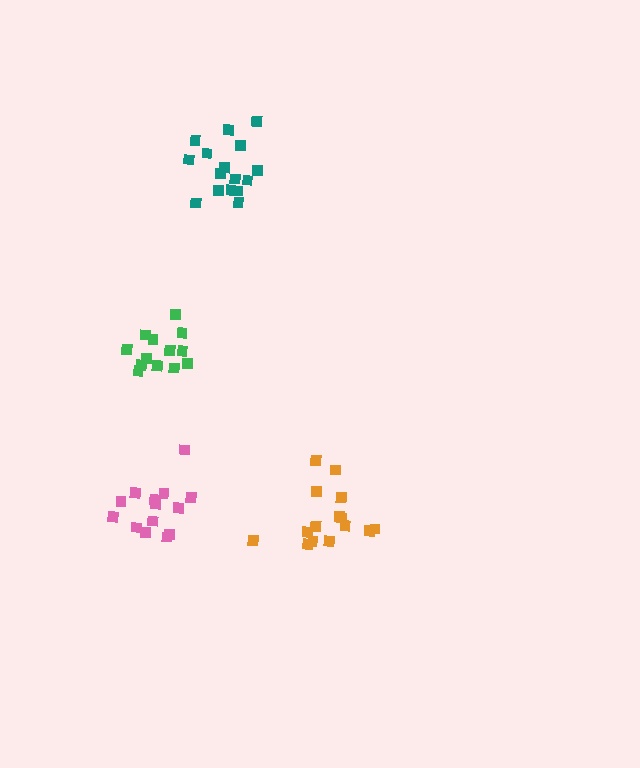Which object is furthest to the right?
The orange cluster is rightmost.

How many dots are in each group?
Group 1: 16 dots, Group 2: 16 dots, Group 3: 14 dots, Group 4: 13 dots (59 total).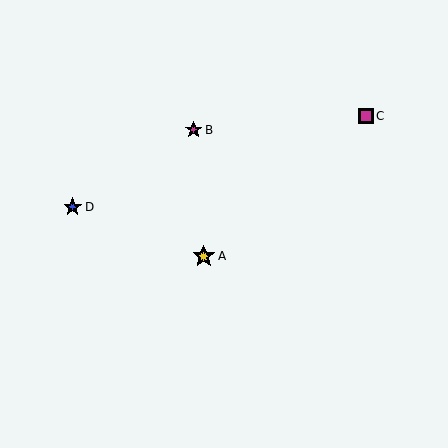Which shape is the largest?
The yellow star (labeled A) is the largest.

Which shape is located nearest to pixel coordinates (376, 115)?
The magenta square (labeled C) at (366, 116) is nearest to that location.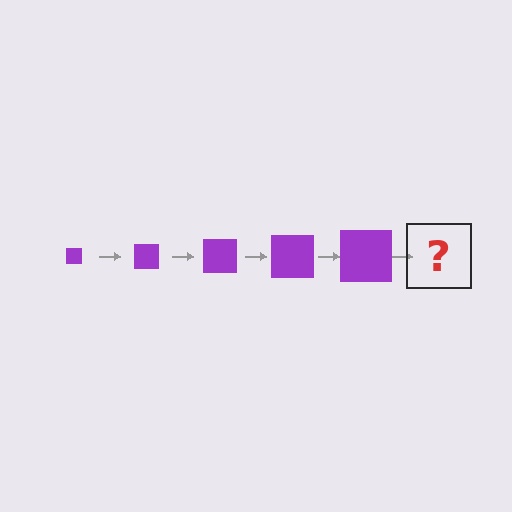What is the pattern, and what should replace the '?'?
The pattern is that the square gets progressively larger each step. The '?' should be a purple square, larger than the previous one.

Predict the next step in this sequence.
The next step is a purple square, larger than the previous one.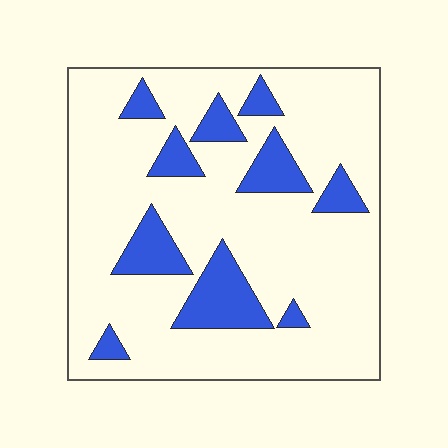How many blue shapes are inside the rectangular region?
10.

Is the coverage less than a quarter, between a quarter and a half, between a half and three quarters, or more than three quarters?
Less than a quarter.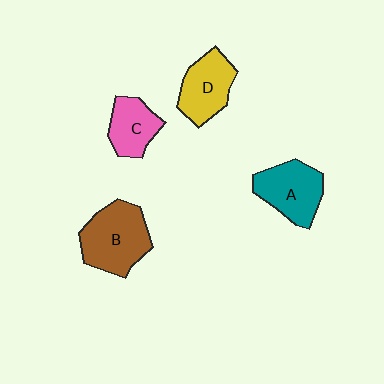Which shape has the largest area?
Shape B (brown).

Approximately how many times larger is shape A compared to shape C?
Approximately 1.3 times.